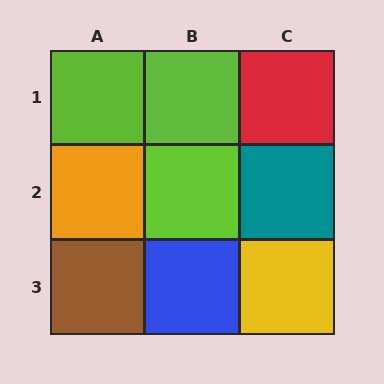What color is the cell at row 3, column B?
Blue.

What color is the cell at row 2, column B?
Lime.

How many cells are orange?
1 cell is orange.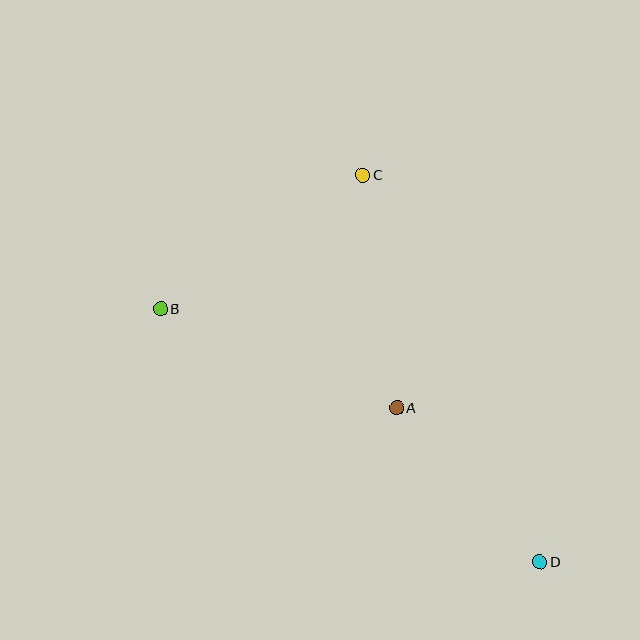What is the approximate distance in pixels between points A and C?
The distance between A and C is approximately 235 pixels.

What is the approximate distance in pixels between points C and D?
The distance between C and D is approximately 425 pixels.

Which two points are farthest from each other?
Points B and D are farthest from each other.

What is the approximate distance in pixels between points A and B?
The distance between A and B is approximately 256 pixels.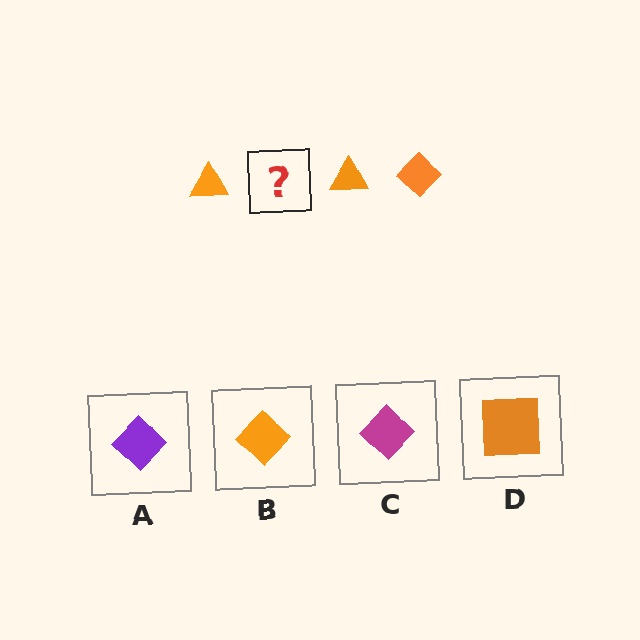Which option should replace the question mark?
Option B.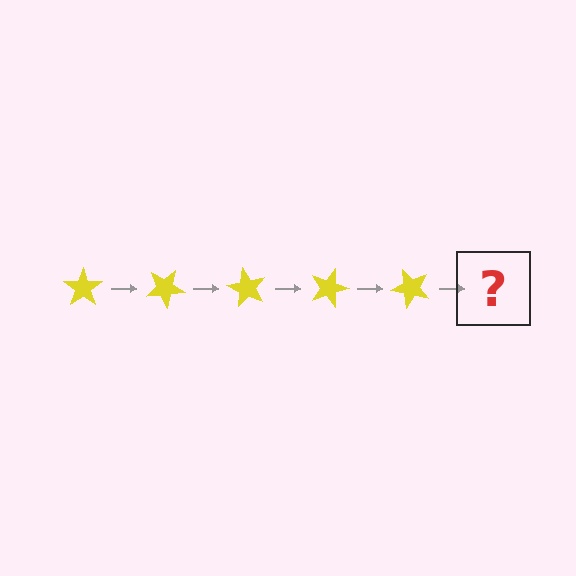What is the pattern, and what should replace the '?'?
The pattern is that the star rotates 30 degrees each step. The '?' should be a yellow star rotated 150 degrees.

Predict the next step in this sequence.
The next step is a yellow star rotated 150 degrees.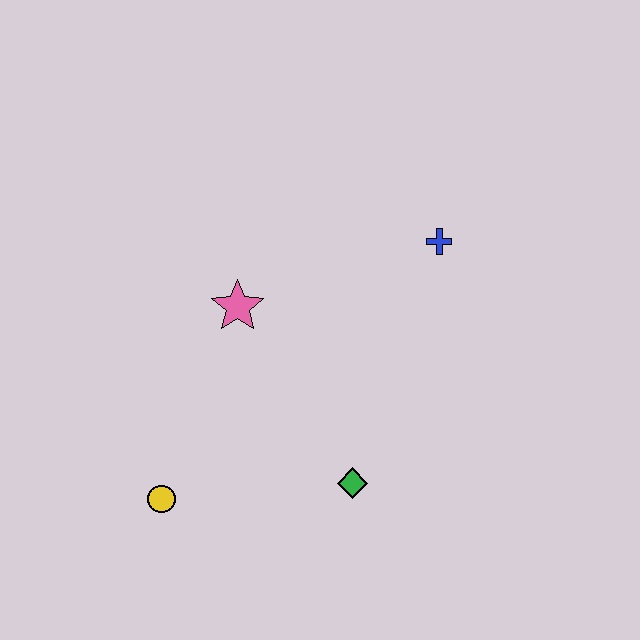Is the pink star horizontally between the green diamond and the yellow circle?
Yes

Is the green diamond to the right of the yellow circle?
Yes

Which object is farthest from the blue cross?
The yellow circle is farthest from the blue cross.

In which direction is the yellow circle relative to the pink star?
The yellow circle is below the pink star.